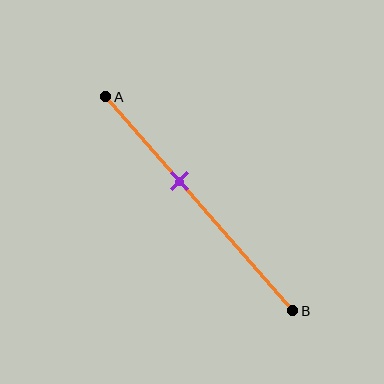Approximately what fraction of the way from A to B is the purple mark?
The purple mark is approximately 40% of the way from A to B.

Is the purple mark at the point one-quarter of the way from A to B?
No, the mark is at about 40% from A, not at the 25% one-quarter point.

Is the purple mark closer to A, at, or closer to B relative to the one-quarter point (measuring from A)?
The purple mark is closer to point B than the one-quarter point of segment AB.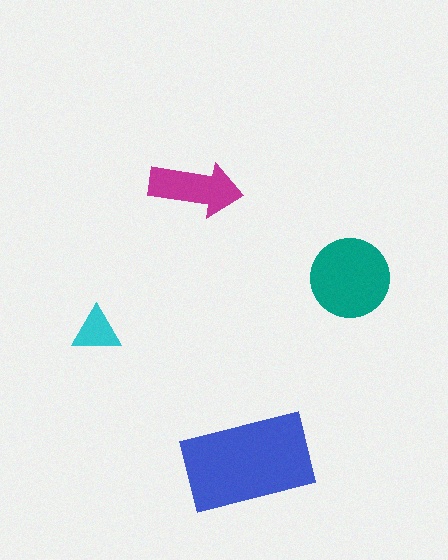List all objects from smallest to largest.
The cyan triangle, the magenta arrow, the teal circle, the blue rectangle.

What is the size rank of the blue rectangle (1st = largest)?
1st.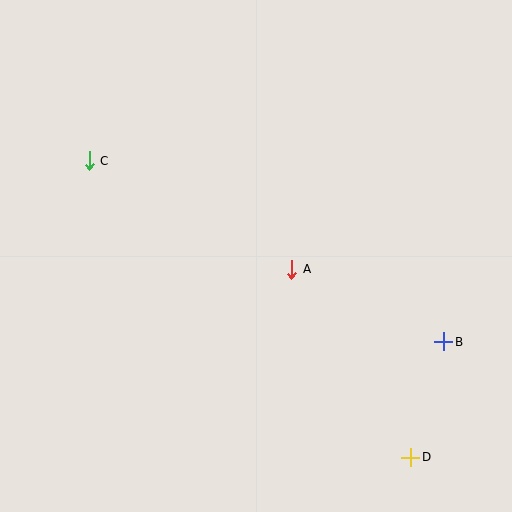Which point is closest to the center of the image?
Point A at (292, 269) is closest to the center.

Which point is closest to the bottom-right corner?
Point D is closest to the bottom-right corner.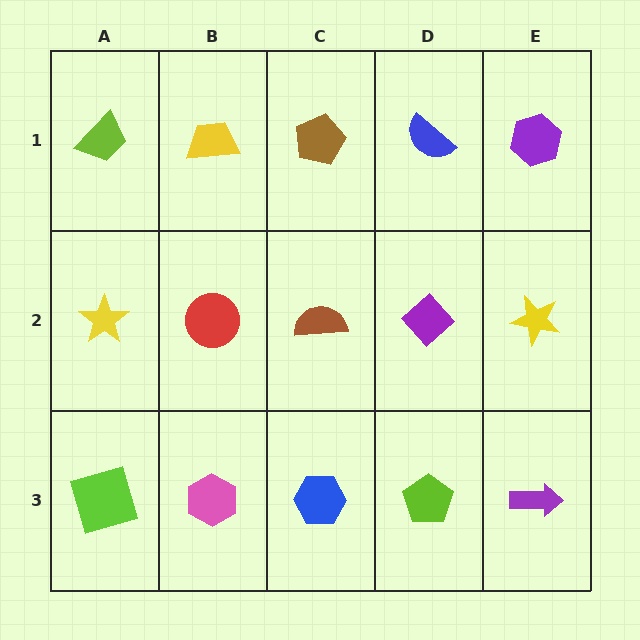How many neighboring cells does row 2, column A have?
3.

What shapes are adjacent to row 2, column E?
A purple hexagon (row 1, column E), a purple arrow (row 3, column E), a purple diamond (row 2, column D).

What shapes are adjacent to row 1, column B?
A red circle (row 2, column B), a lime trapezoid (row 1, column A), a brown pentagon (row 1, column C).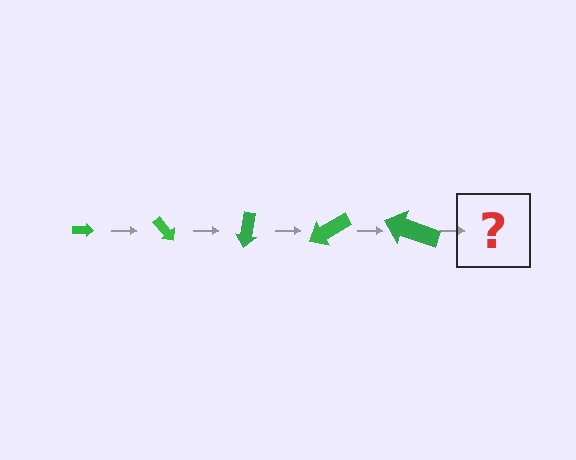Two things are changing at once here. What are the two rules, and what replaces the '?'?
The two rules are that the arrow grows larger each step and it rotates 50 degrees each step. The '?' should be an arrow, larger than the previous one and rotated 250 degrees from the start.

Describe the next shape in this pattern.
It should be an arrow, larger than the previous one and rotated 250 degrees from the start.